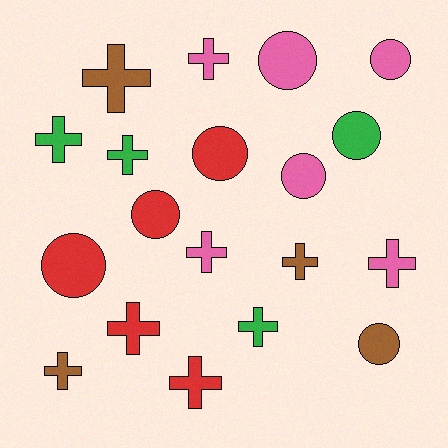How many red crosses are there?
There are 2 red crosses.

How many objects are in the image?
There are 19 objects.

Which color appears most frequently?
Pink, with 6 objects.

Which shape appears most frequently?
Cross, with 11 objects.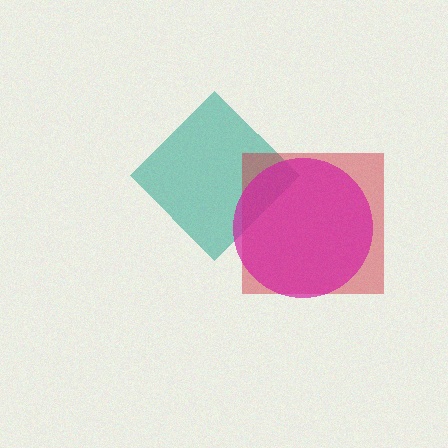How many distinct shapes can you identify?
There are 3 distinct shapes: a teal diamond, a red square, a magenta circle.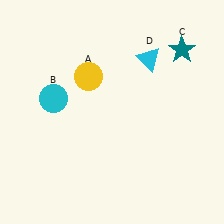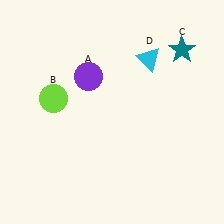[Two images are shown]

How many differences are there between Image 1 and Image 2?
There are 2 differences between the two images.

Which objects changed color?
A changed from yellow to purple. B changed from cyan to lime.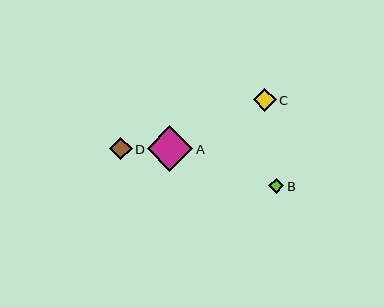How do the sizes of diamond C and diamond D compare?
Diamond C and diamond D are approximately the same size.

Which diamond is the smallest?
Diamond B is the smallest with a size of approximately 15 pixels.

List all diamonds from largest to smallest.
From largest to smallest: A, C, D, B.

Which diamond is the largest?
Diamond A is the largest with a size of approximately 45 pixels.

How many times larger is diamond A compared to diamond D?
Diamond A is approximately 2.0 times the size of diamond D.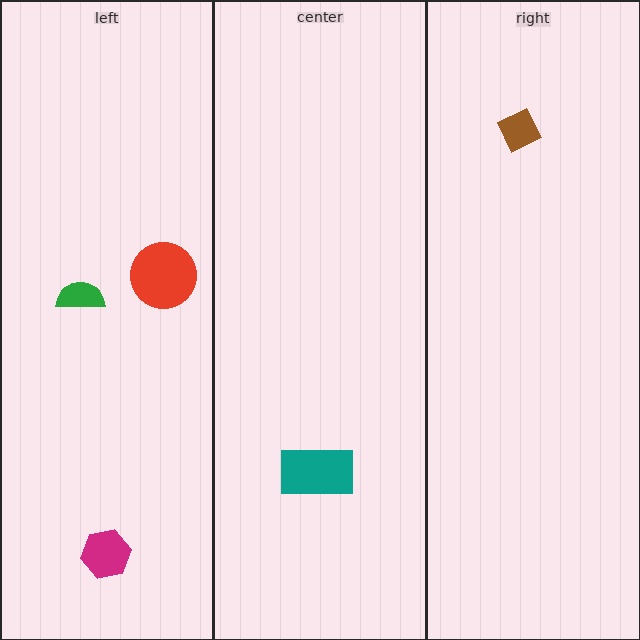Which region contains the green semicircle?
The left region.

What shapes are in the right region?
The brown diamond.